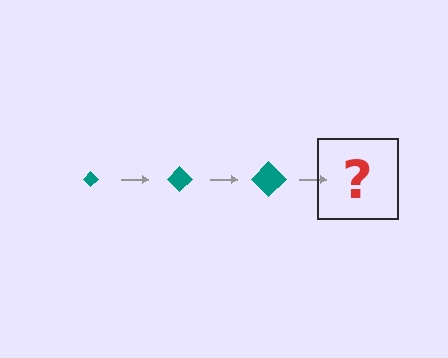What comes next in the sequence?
The next element should be a teal diamond, larger than the previous one.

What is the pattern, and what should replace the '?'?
The pattern is that the diamond gets progressively larger each step. The '?' should be a teal diamond, larger than the previous one.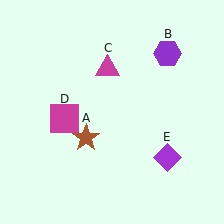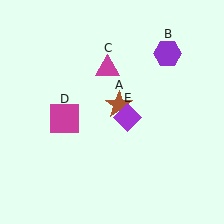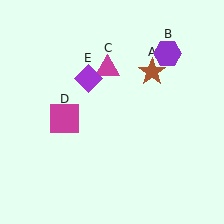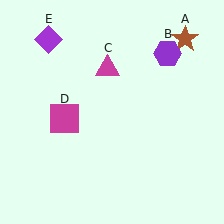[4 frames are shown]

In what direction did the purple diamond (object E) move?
The purple diamond (object E) moved up and to the left.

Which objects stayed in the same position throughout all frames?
Purple hexagon (object B) and magenta triangle (object C) and magenta square (object D) remained stationary.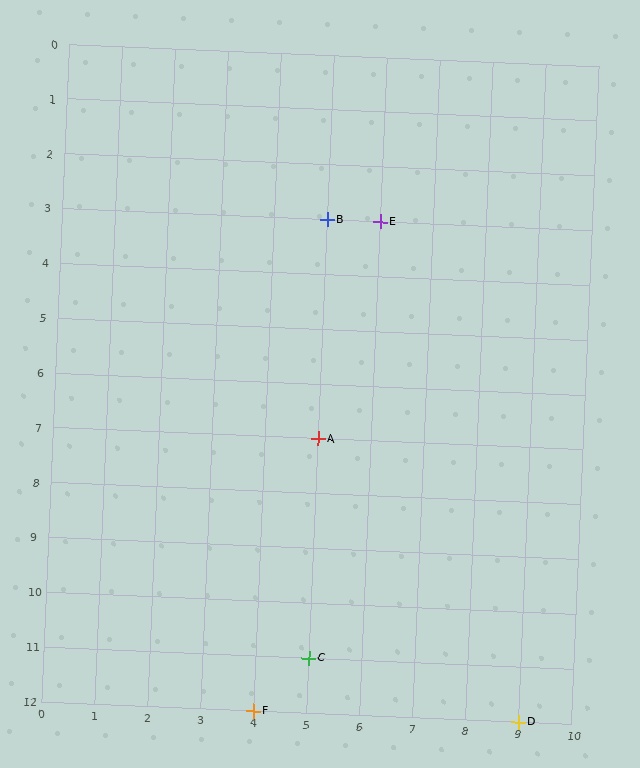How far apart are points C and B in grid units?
Points C and B are 8 rows apart.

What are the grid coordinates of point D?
Point D is at grid coordinates (9, 12).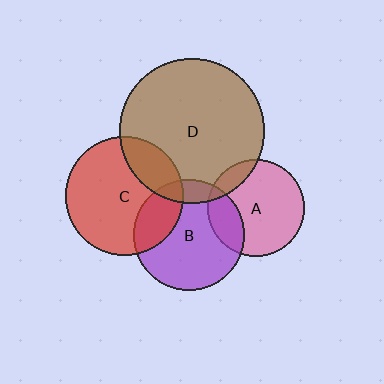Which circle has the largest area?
Circle D (brown).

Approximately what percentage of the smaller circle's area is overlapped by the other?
Approximately 25%.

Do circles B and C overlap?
Yes.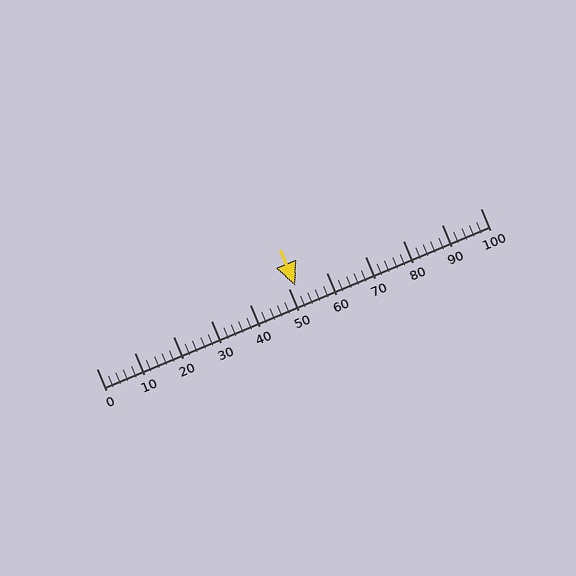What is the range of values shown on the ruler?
The ruler shows values from 0 to 100.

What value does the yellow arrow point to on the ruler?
The yellow arrow points to approximately 52.